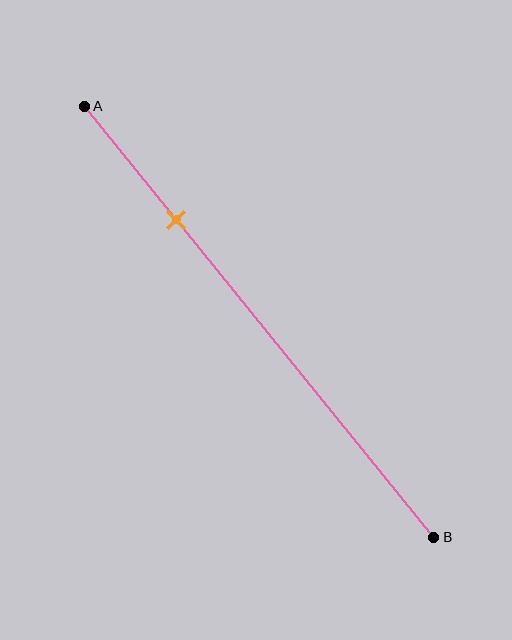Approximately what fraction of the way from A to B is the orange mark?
The orange mark is approximately 25% of the way from A to B.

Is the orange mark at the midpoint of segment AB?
No, the mark is at about 25% from A, not at the 50% midpoint.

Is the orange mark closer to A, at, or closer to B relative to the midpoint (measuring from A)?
The orange mark is closer to point A than the midpoint of segment AB.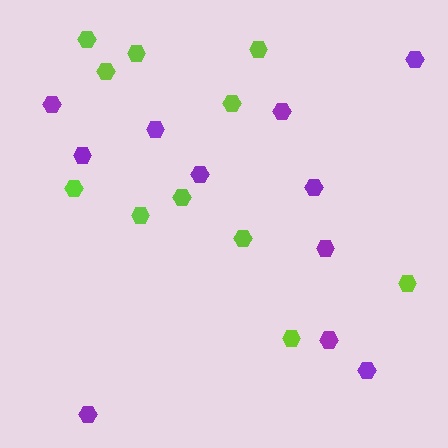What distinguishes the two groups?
There are 2 groups: one group of purple hexagons (11) and one group of lime hexagons (11).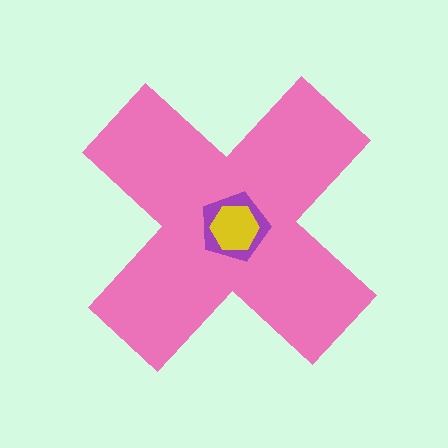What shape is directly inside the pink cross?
The purple pentagon.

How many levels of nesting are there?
3.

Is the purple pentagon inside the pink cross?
Yes.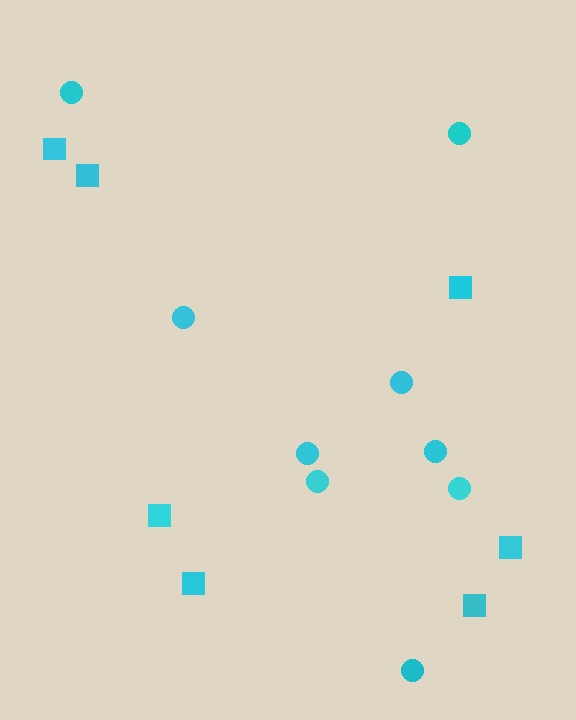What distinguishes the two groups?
There are 2 groups: one group of squares (7) and one group of circles (9).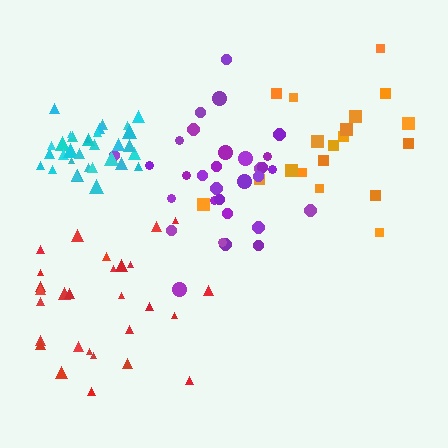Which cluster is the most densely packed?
Cyan.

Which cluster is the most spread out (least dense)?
Orange.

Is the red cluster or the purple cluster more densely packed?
Purple.